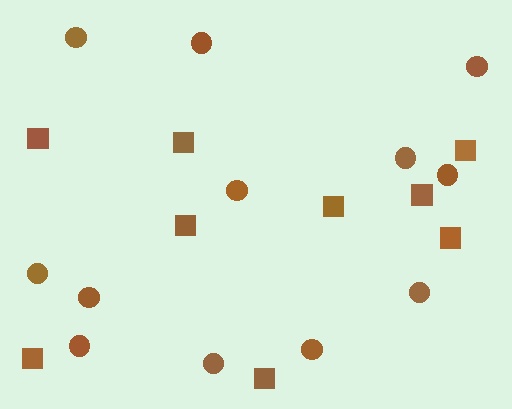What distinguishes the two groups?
There are 2 groups: one group of squares (9) and one group of circles (12).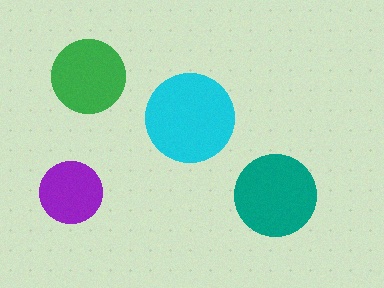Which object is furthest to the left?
The purple circle is leftmost.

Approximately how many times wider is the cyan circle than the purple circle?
About 1.5 times wider.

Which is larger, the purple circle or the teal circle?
The teal one.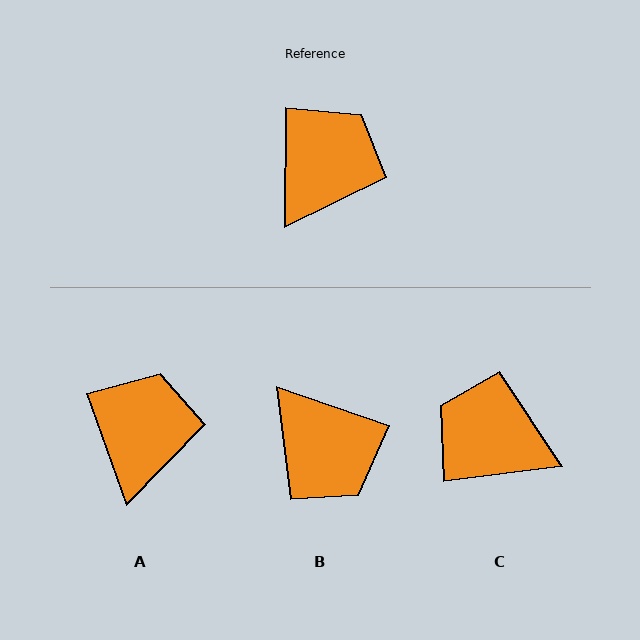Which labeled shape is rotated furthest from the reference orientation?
B, about 109 degrees away.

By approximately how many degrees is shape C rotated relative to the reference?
Approximately 98 degrees counter-clockwise.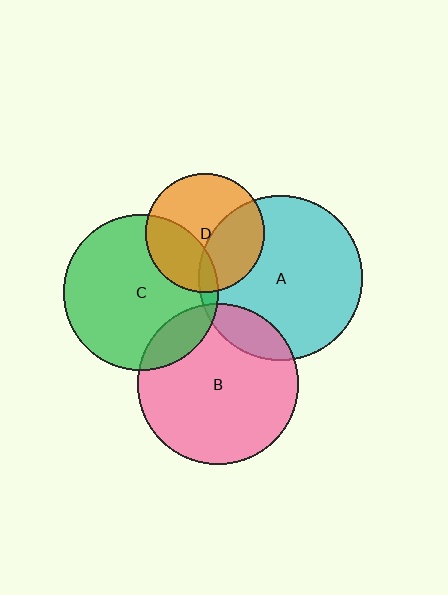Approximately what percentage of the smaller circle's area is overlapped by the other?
Approximately 35%.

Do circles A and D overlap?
Yes.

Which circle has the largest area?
Circle A (cyan).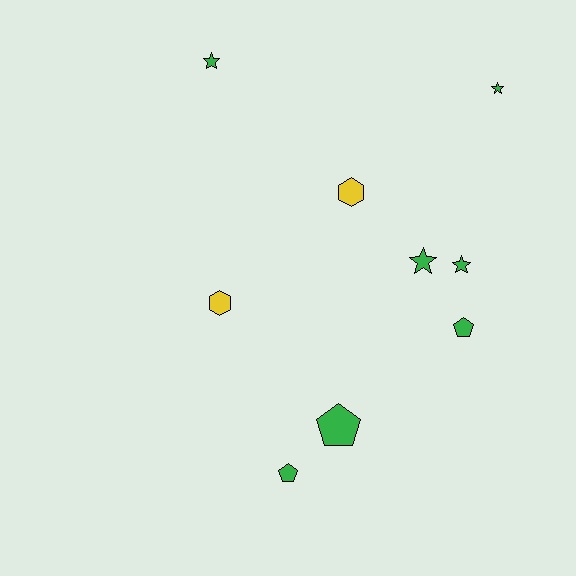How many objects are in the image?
There are 9 objects.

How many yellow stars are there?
There are no yellow stars.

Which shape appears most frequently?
Star, with 4 objects.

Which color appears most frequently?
Green, with 7 objects.